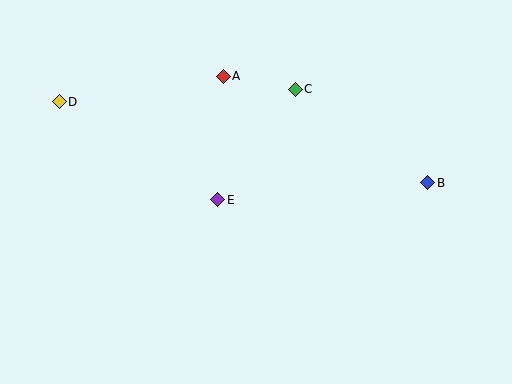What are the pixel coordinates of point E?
Point E is at (218, 200).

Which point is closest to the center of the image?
Point E at (218, 200) is closest to the center.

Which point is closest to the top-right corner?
Point B is closest to the top-right corner.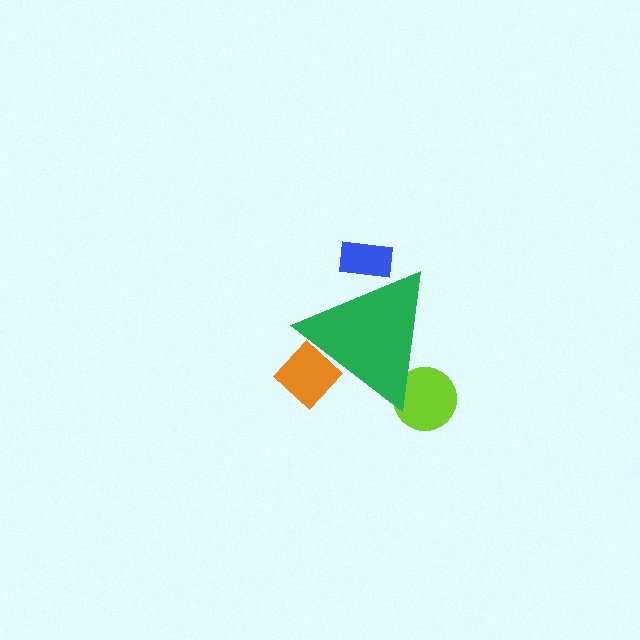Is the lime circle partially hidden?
Yes, the lime circle is partially hidden behind the green triangle.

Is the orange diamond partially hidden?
Yes, the orange diamond is partially hidden behind the green triangle.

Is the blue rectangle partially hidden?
Yes, the blue rectangle is partially hidden behind the green triangle.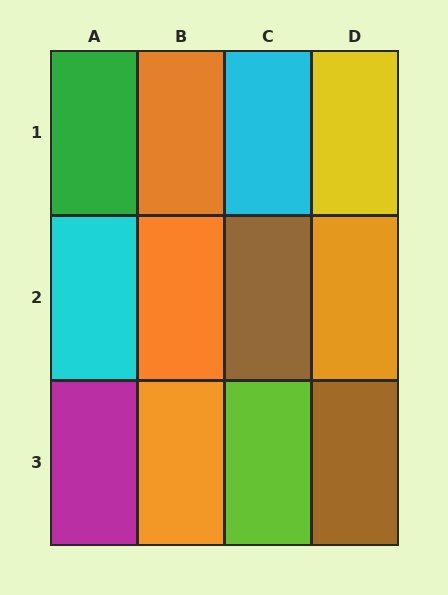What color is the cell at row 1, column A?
Green.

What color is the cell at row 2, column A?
Cyan.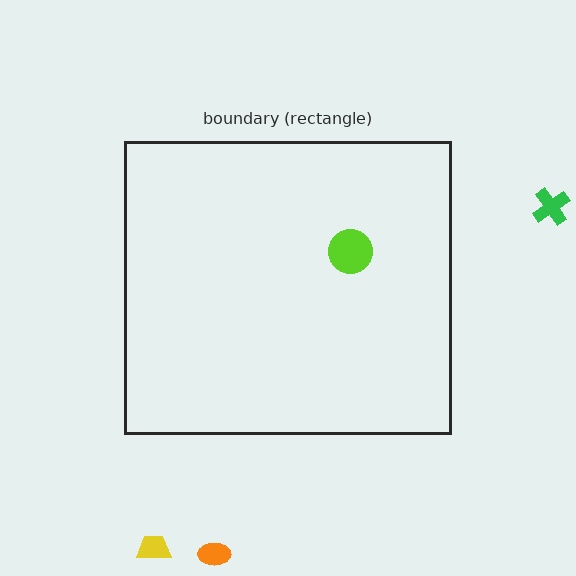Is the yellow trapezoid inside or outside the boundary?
Outside.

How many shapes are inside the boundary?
1 inside, 3 outside.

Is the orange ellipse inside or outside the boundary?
Outside.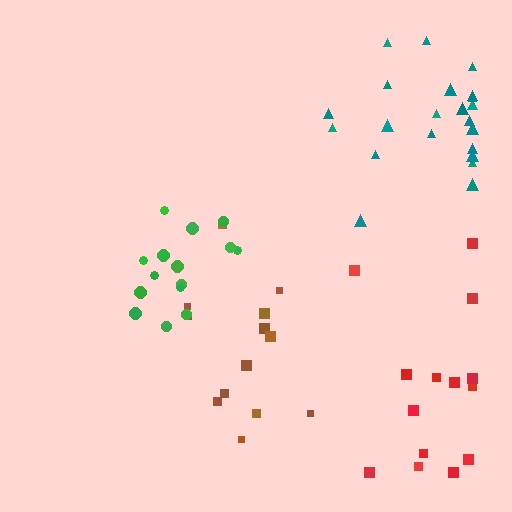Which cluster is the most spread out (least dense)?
Red.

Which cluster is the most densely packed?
Teal.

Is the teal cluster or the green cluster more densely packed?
Teal.